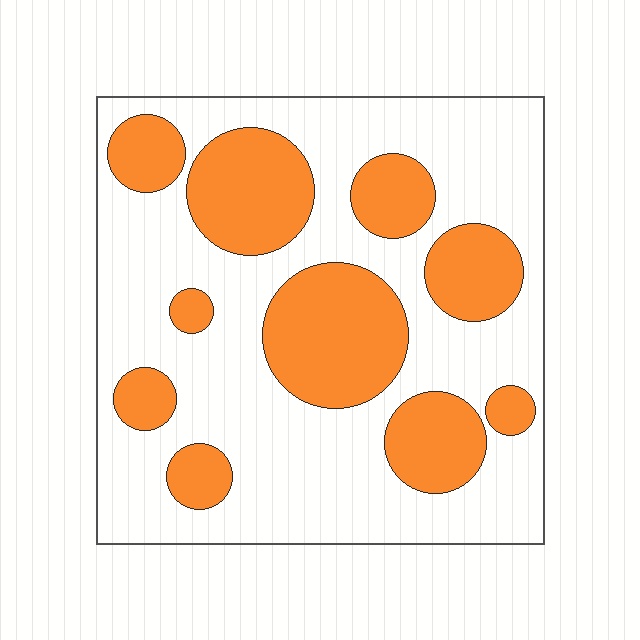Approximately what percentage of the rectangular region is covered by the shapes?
Approximately 35%.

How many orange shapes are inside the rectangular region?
10.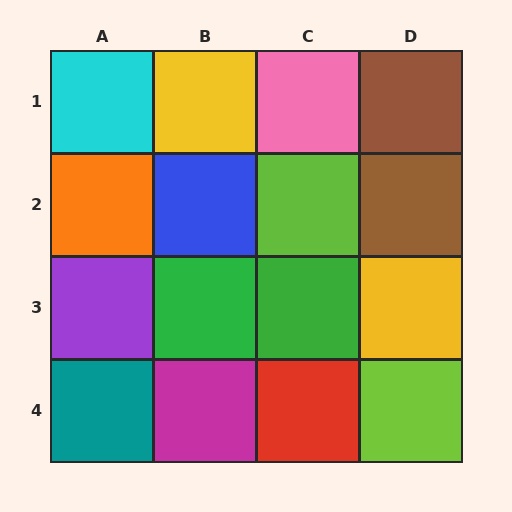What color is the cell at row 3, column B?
Green.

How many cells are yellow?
2 cells are yellow.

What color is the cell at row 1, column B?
Yellow.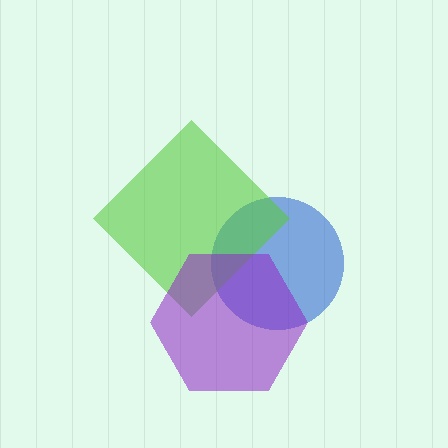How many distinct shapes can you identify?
There are 3 distinct shapes: a blue circle, a lime diamond, a purple hexagon.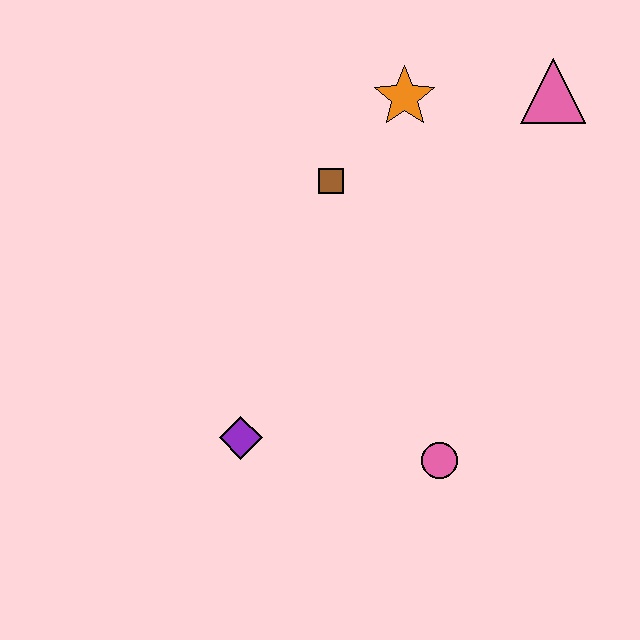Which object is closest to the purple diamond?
The pink circle is closest to the purple diamond.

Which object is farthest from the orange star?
The purple diamond is farthest from the orange star.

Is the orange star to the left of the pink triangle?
Yes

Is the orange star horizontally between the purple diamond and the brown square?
No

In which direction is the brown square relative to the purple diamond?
The brown square is above the purple diamond.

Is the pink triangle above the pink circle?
Yes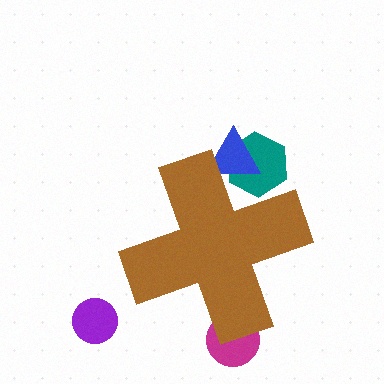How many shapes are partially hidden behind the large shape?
3 shapes are partially hidden.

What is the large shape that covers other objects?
A brown cross.